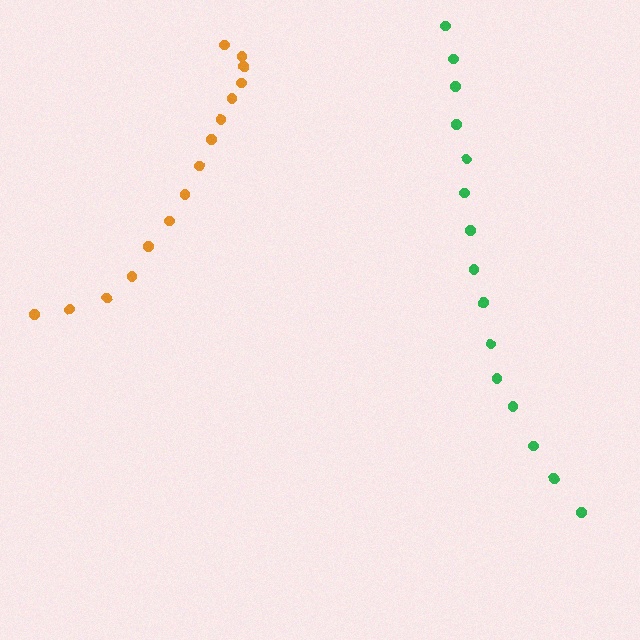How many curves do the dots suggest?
There are 2 distinct paths.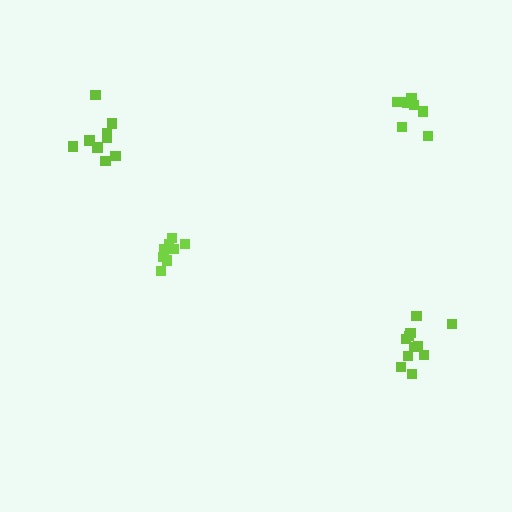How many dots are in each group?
Group 1: 8 dots, Group 2: 9 dots, Group 3: 11 dots, Group 4: 8 dots (36 total).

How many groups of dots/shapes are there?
There are 4 groups.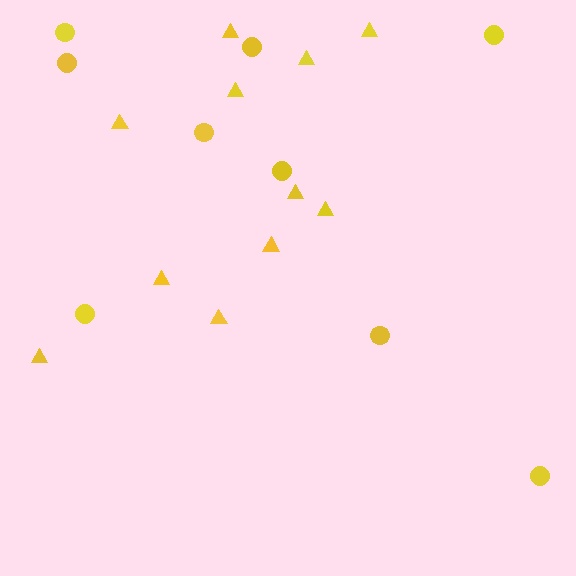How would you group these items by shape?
There are 2 groups: one group of circles (9) and one group of triangles (11).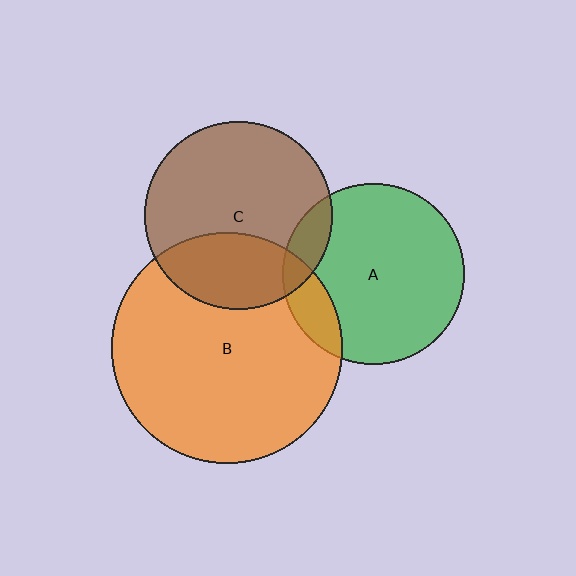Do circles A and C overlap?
Yes.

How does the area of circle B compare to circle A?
Approximately 1.6 times.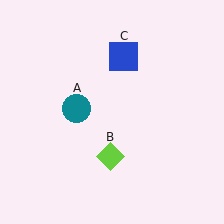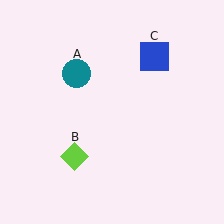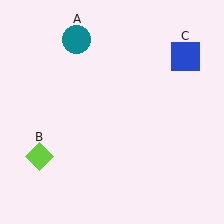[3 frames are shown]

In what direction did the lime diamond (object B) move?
The lime diamond (object B) moved left.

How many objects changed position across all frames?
3 objects changed position: teal circle (object A), lime diamond (object B), blue square (object C).